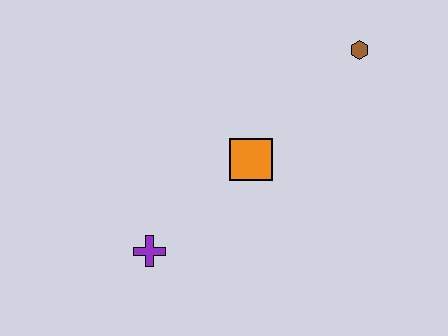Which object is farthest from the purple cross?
The brown hexagon is farthest from the purple cross.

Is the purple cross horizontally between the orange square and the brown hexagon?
No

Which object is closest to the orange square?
The purple cross is closest to the orange square.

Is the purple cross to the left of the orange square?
Yes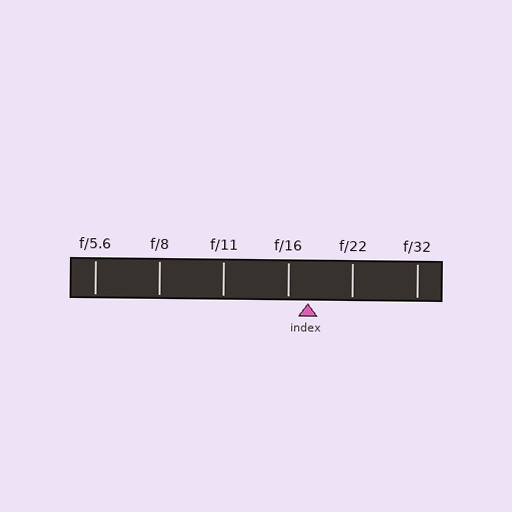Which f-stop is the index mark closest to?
The index mark is closest to f/16.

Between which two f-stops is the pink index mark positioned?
The index mark is between f/16 and f/22.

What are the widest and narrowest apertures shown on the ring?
The widest aperture shown is f/5.6 and the narrowest is f/32.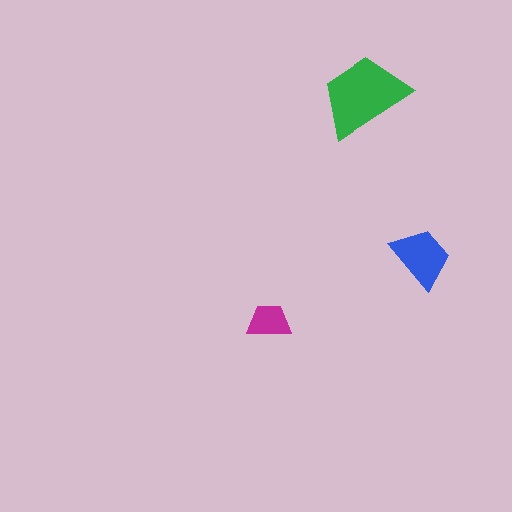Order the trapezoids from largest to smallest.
the green one, the blue one, the magenta one.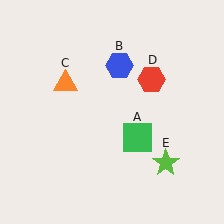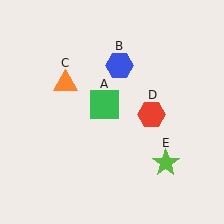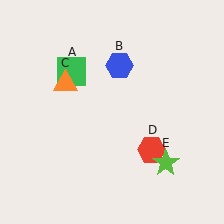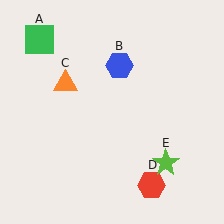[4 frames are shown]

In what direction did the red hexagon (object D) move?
The red hexagon (object D) moved down.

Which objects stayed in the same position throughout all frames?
Blue hexagon (object B) and orange triangle (object C) and lime star (object E) remained stationary.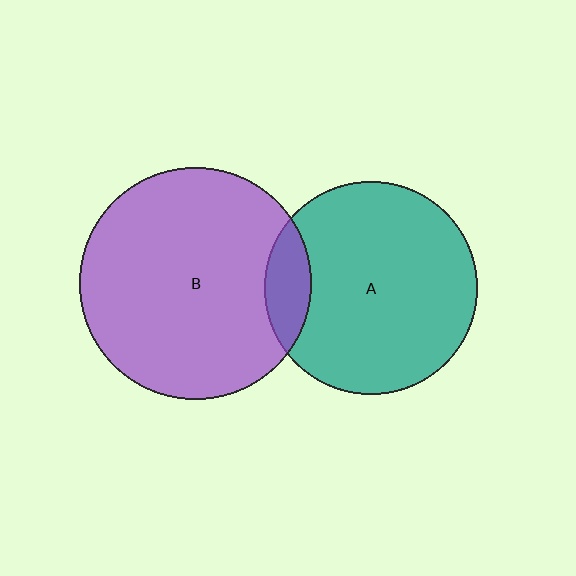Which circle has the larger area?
Circle B (purple).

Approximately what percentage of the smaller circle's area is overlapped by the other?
Approximately 10%.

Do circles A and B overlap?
Yes.